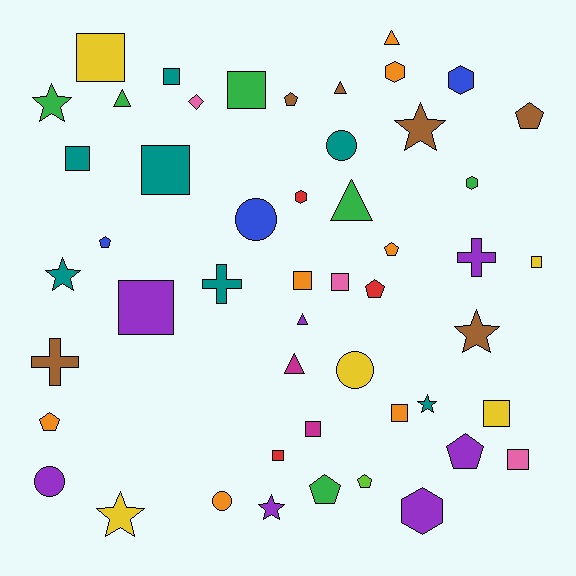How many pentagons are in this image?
There are 9 pentagons.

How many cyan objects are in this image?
There are no cyan objects.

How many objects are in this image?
There are 50 objects.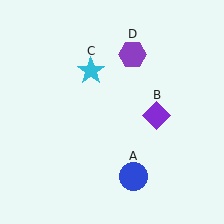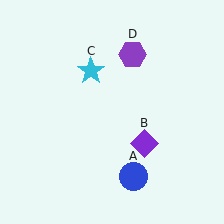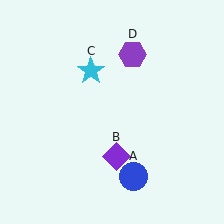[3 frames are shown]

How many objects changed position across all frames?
1 object changed position: purple diamond (object B).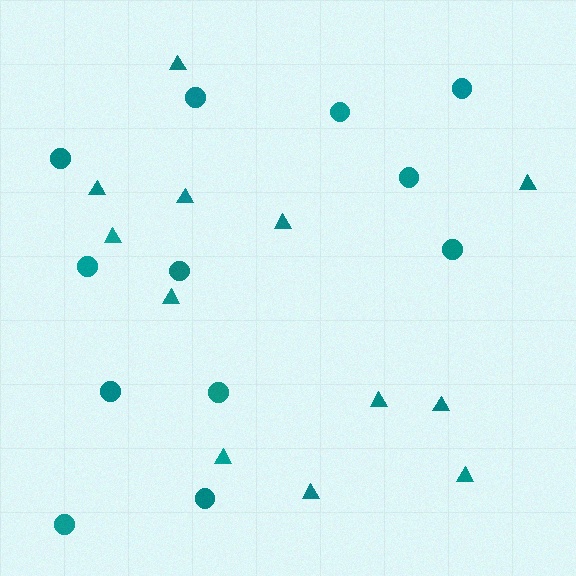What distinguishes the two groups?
There are 2 groups: one group of triangles (12) and one group of circles (12).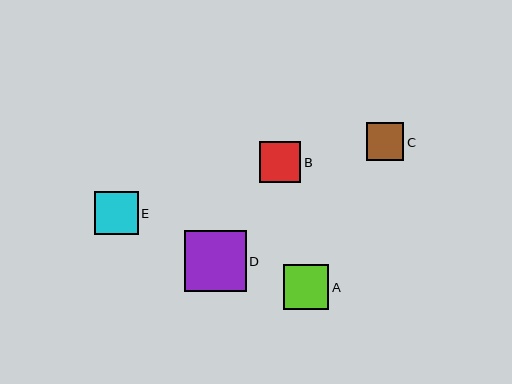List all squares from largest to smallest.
From largest to smallest: D, A, E, B, C.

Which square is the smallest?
Square C is the smallest with a size of approximately 37 pixels.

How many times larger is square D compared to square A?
Square D is approximately 1.3 times the size of square A.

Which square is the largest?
Square D is the largest with a size of approximately 61 pixels.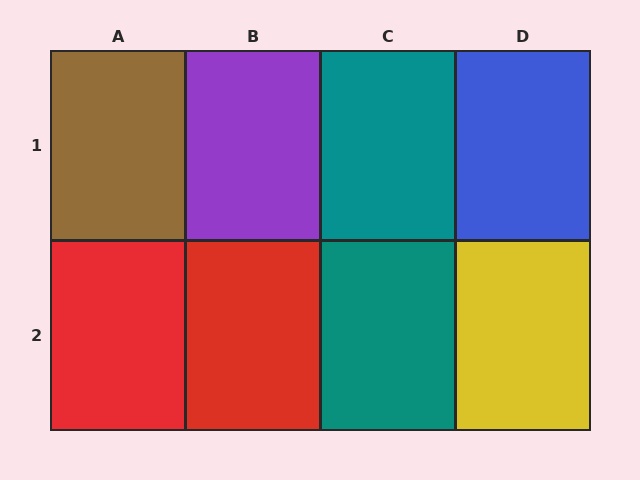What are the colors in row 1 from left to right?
Brown, purple, teal, blue.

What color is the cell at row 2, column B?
Red.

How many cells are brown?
1 cell is brown.